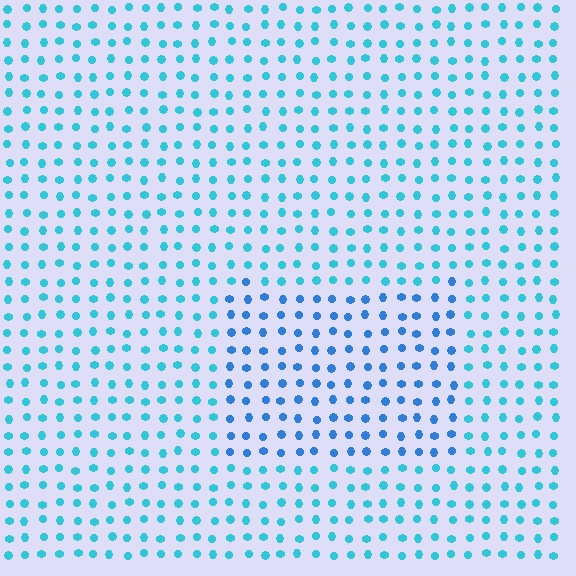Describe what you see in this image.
The image is filled with small cyan elements in a uniform arrangement. A rectangle-shaped region is visible where the elements are tinted to a slightly different hue, forming a subtle color boundary.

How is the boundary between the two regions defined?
The boundary is defined purely by a slight shift in hue (about 26 degrees). Spacing, size, and orientation are identical on both sides.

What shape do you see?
I see a rectangle.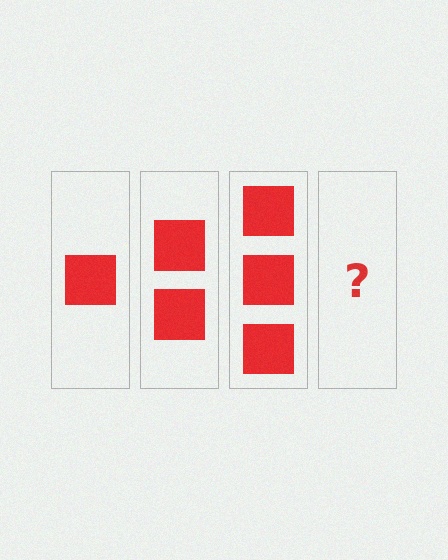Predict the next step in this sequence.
The next step is 4 squares.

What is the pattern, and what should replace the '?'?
The pattern is that each step adds one more square. The '?' should be 4 squares.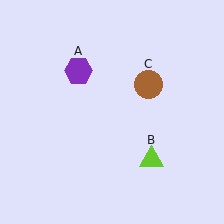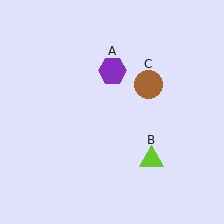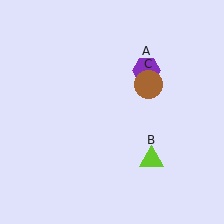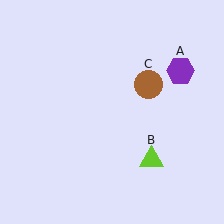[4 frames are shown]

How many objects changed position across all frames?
1 object changed position: purple hexagon (object A).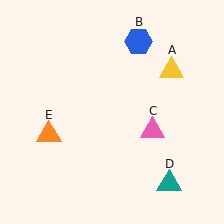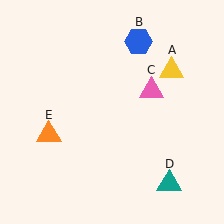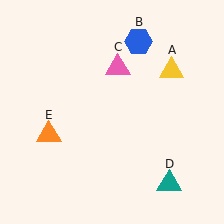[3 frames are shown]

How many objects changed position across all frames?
1 object changed position: pink triangle (object C).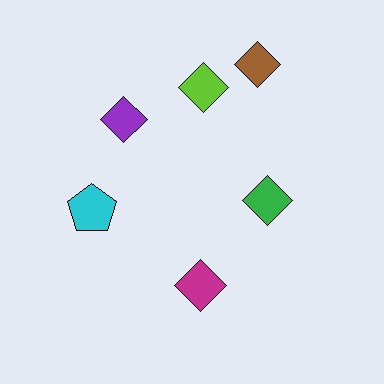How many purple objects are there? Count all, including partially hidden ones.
There is 1 purple object.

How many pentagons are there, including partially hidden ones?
There is 1 pentagon.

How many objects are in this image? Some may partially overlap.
There are 6 objects.